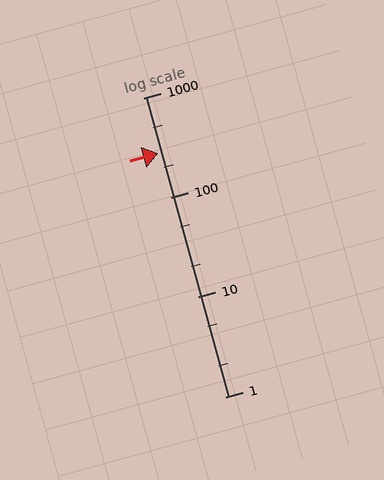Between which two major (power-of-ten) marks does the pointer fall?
The pointer is between 100 and 1000.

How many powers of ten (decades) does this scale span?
The scale spans 3 decades, from 1 to 1000.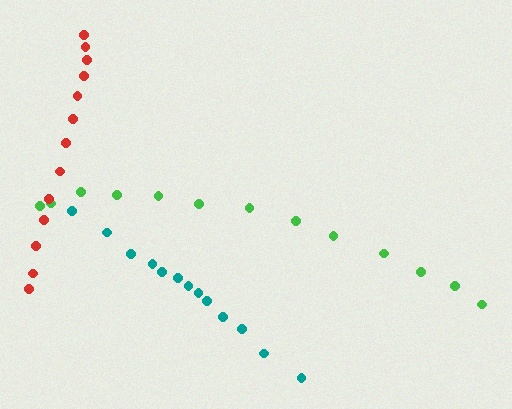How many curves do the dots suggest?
There are 3 distinct paths.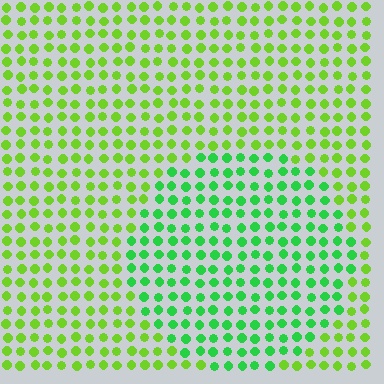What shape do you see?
I see a circle.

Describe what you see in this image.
The image is filled with small lime elements in a uniform arrangement. A circle-shaped region is visible where the elements are tinted to a slightly different hue, forming a subtle color boundary.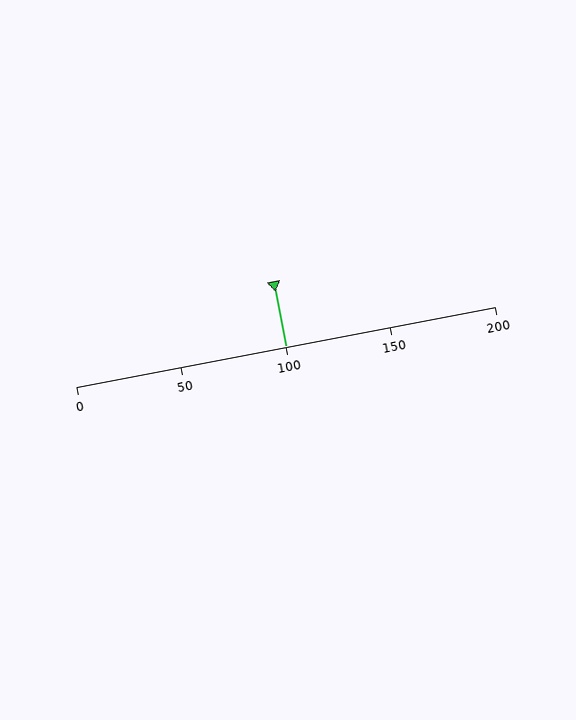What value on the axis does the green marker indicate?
The marker indicates approximately 100.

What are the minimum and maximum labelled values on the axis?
The axis runs from 0 to 200.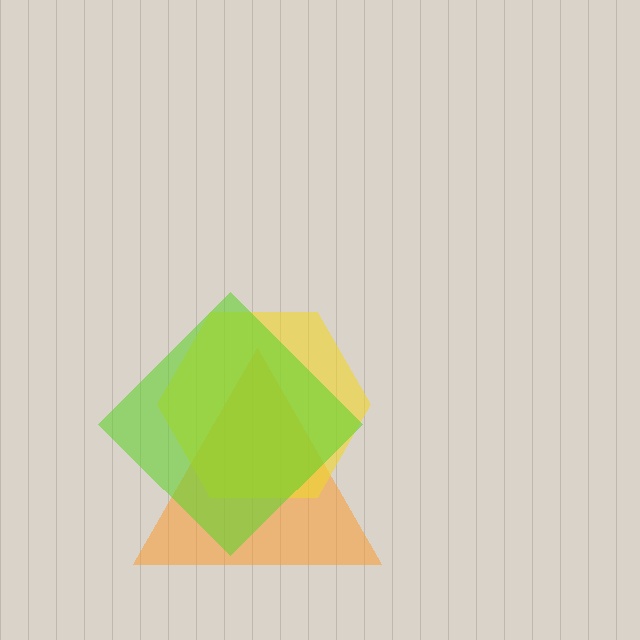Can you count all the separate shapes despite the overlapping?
Yes, there are 3 separate shapes.